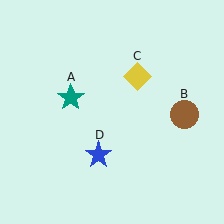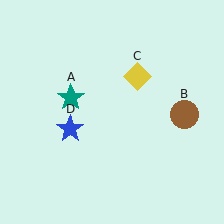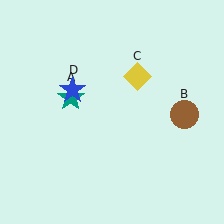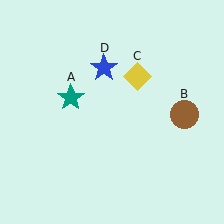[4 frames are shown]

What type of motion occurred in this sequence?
The blue star (object D) rotated clockwise around the center of the scene.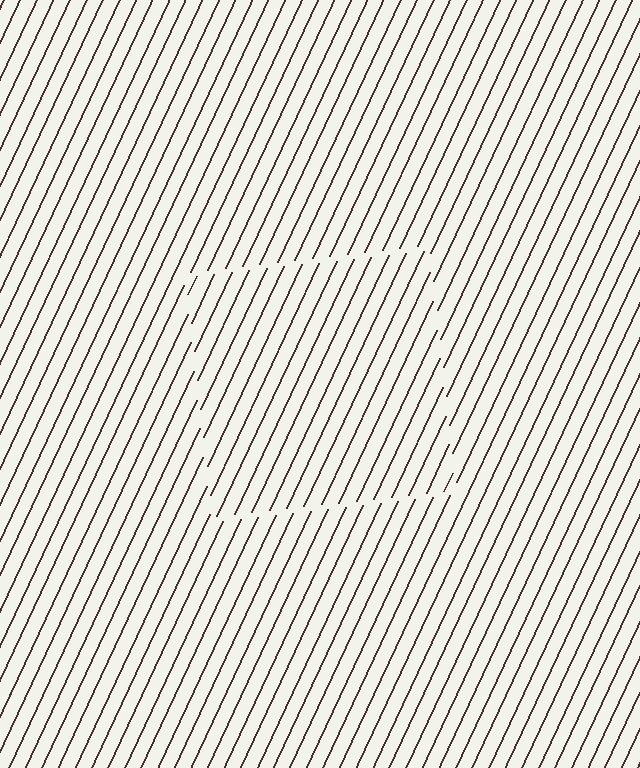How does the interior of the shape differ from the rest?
The interior of the shape contains the same grating, shifted by half a period — the contour is defined by the phase discontinuity where line-ends from the inner and outer gratings abut.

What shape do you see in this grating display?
An illusory square. The interior of the shape contains the same grating, shifted by half a period — the contour is defined by the phase discontinuity where line-ends from the inner and outer gratings abut.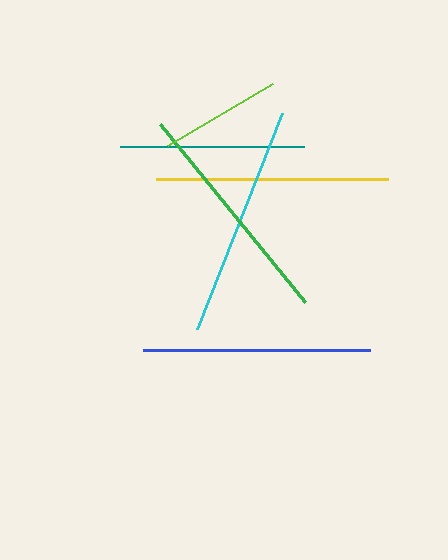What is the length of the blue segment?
The blue segment is approximately 227 pixels long.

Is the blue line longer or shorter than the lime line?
The blue line is longer than the lime line.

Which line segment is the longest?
The cyan line is the longest at approximately 232 pixels.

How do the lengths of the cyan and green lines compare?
The cyan and green lines are approximately the same length.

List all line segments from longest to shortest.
From longest to shortest: cyan, yellow, green, blue, teal, lime.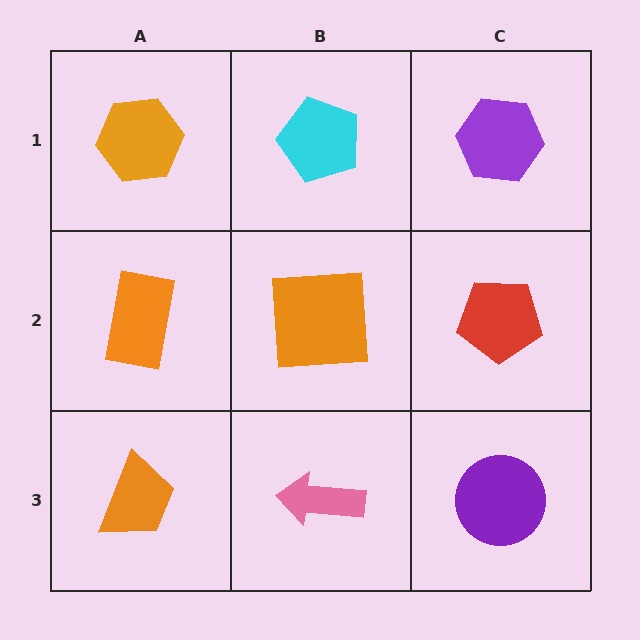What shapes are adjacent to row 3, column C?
A red pentagon (row 2, column C), a pink arrow (row 3, column B).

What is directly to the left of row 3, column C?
A pink arrow.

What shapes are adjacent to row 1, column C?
A red pentagon (row 2, column C), a cyan pentagon (row 1, column B).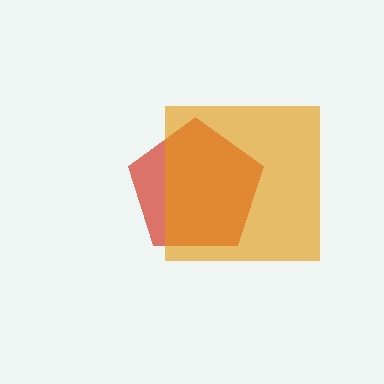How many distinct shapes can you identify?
There are 2 distinct shapes: a red pentagon, an orange square.